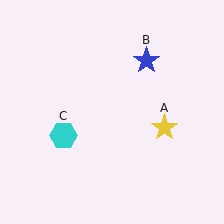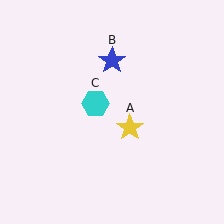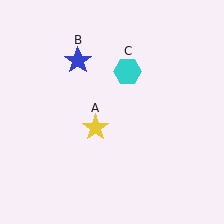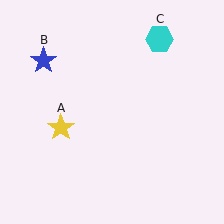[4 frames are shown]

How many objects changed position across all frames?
3 objects changed position: yellow star (object A), blue star (object B), cyan hexagon (object C).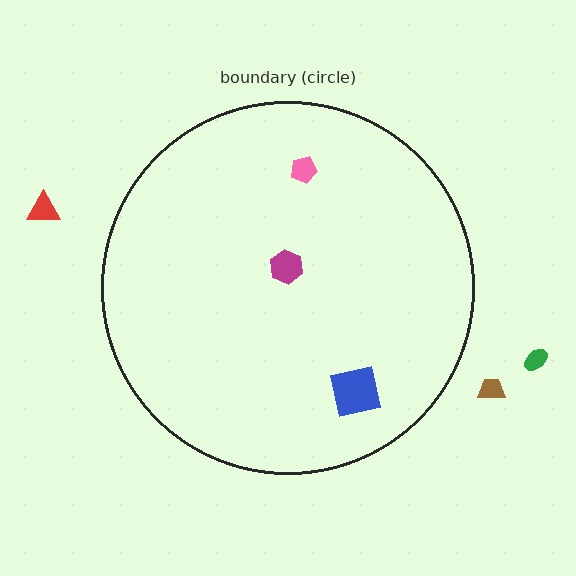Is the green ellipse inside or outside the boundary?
Outside.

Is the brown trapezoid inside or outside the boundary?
Outside.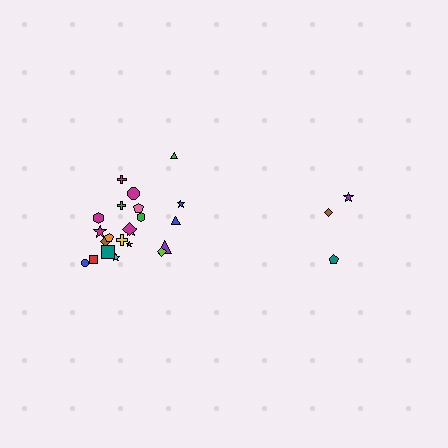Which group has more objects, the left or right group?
The left group.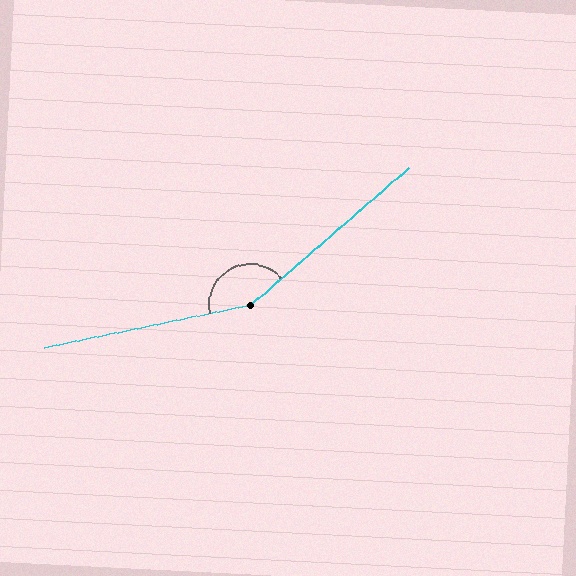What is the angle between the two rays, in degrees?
Approximately 151 degrees.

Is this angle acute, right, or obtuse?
It is obtuse.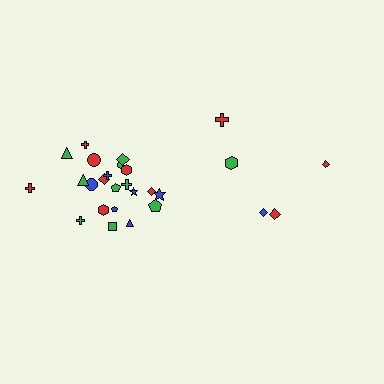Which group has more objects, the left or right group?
The left group.